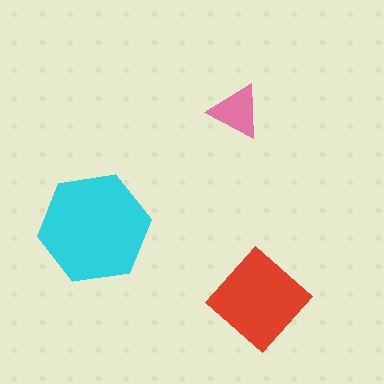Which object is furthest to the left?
The cyan hexagon is leftmost.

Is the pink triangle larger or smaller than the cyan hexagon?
Smaller.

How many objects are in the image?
There are 3 objects in the image.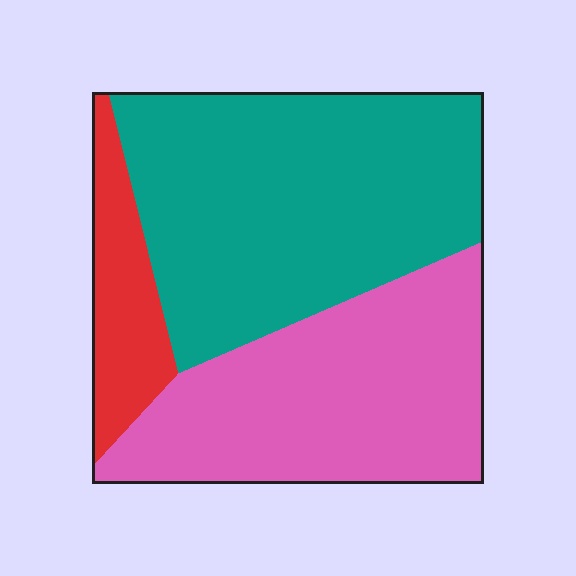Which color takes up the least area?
Red, at roughly 10%.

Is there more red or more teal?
Teal.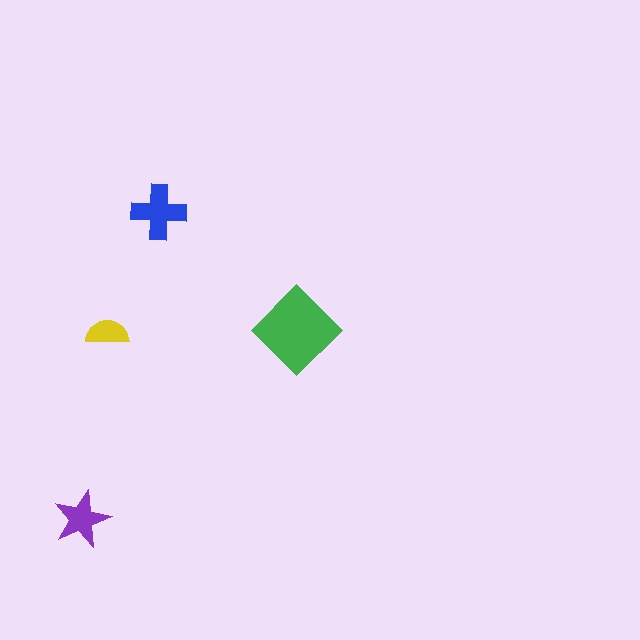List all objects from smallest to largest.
The yellow semicircle, the purple star, the blue cross, the green diamond.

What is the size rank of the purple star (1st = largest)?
3rd.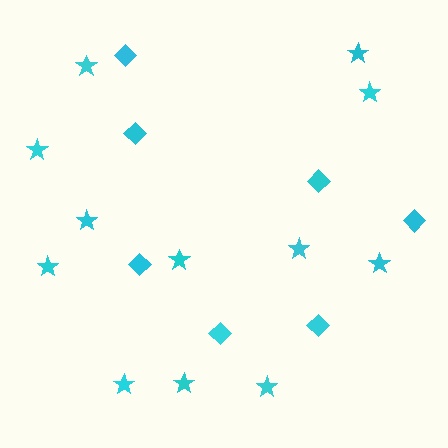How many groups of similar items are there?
There are 2 groups: one group of diamonds (7) and one group of stars (12).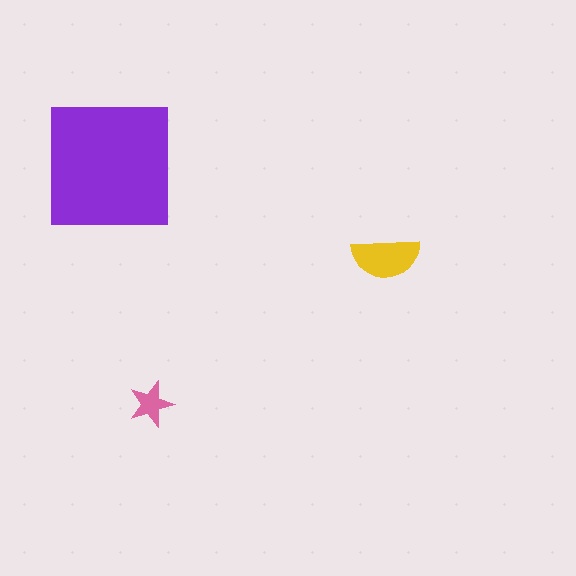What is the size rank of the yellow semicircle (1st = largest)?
2nd.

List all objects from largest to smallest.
The purple square, the yellow semicircle, the pink star.